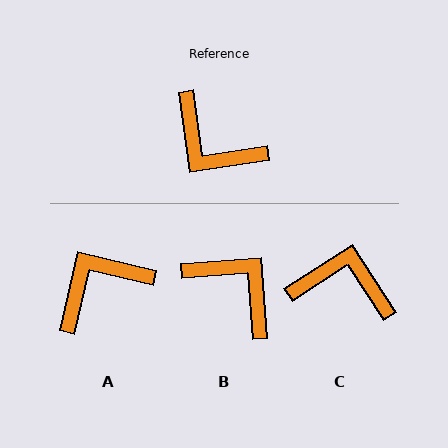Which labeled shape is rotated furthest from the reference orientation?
B, about 176 degrees away.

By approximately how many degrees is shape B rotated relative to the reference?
Approximately 176 degrees counter-clockwise.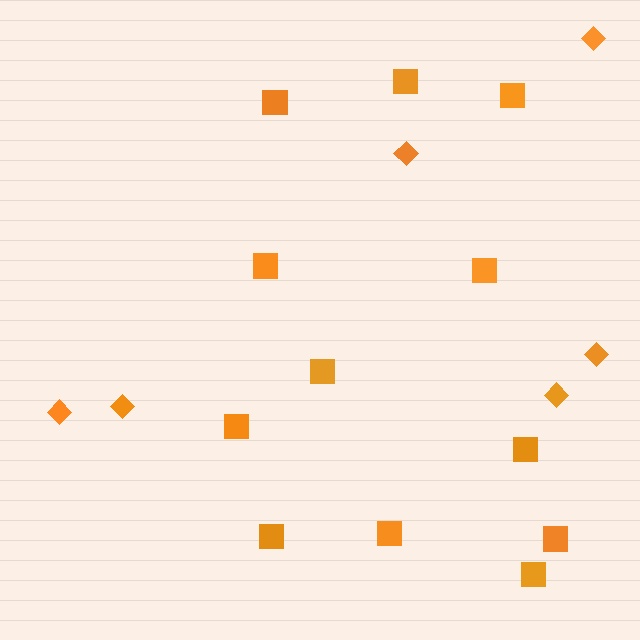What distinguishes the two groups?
There are 2 groups: one group of squares (12) and one group of diamonds (6).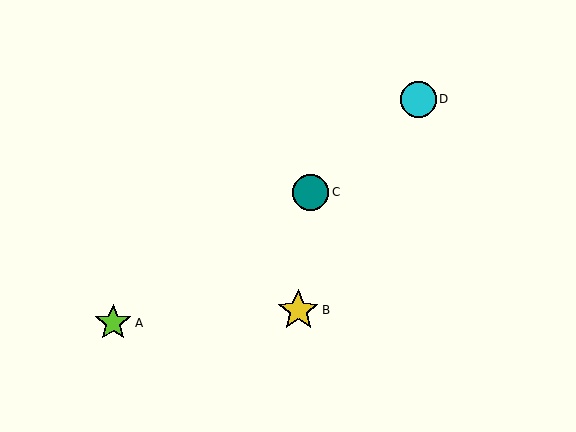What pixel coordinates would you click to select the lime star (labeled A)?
Click at (113, 323) to select the lime star A.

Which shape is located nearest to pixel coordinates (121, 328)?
The lime star (labeled A) at (113, 323) is nearest to that location.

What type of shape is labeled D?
Shape D is a cyan circle.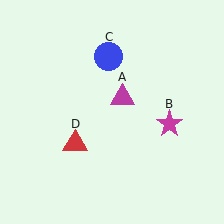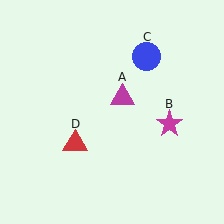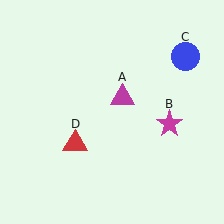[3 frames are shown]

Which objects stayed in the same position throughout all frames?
Magenta triangle (object A) and magenta star (object B) and red triangle (object D) remained stationary.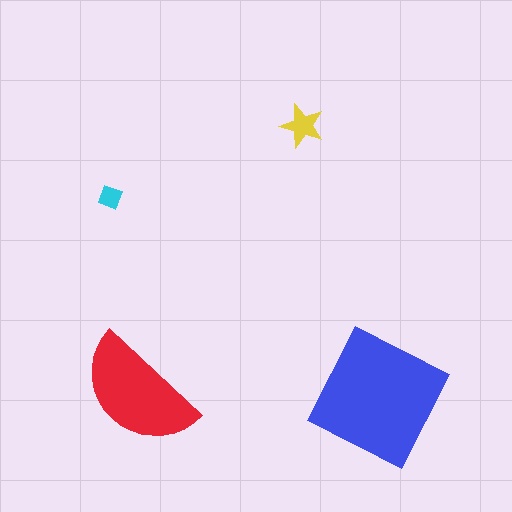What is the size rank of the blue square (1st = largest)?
1st.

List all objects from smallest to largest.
The cyan diamond, the yellow star, the red semicircle, the blue square.